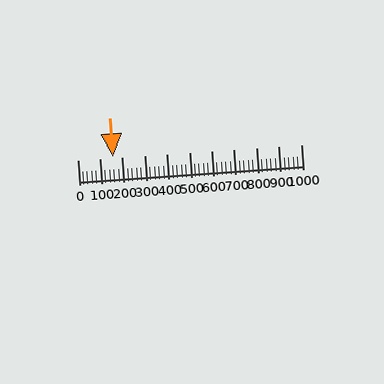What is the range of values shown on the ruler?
The ruler shows values from 0 to 1000.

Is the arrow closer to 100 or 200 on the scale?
The arrow is closer to 200.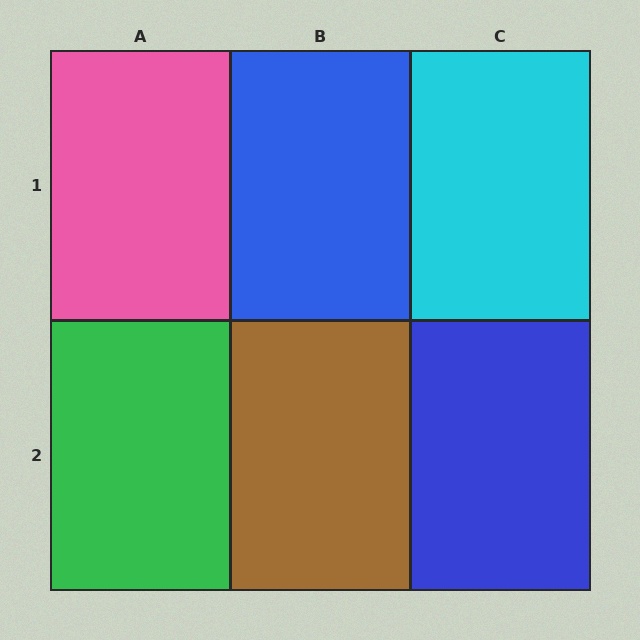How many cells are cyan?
1 cell is cyan.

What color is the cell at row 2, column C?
Blue.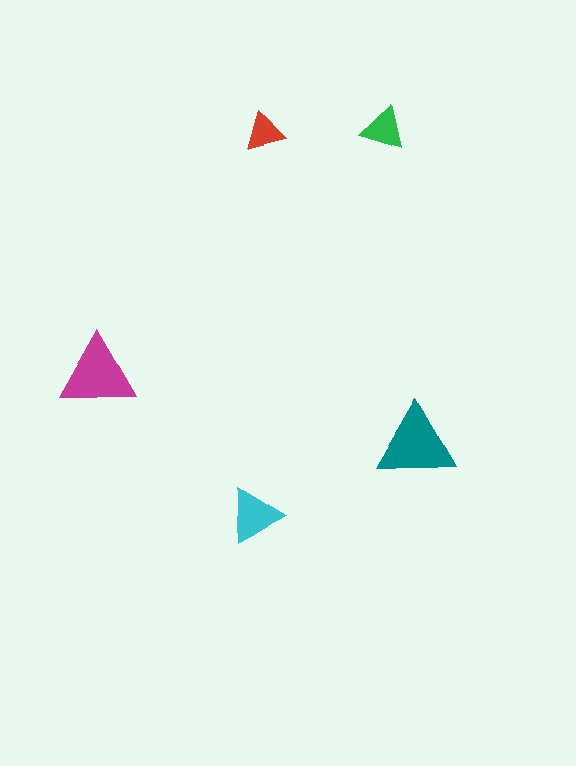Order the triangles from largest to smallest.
the teal one, the magenta one, the cyan one, the green one, the red one.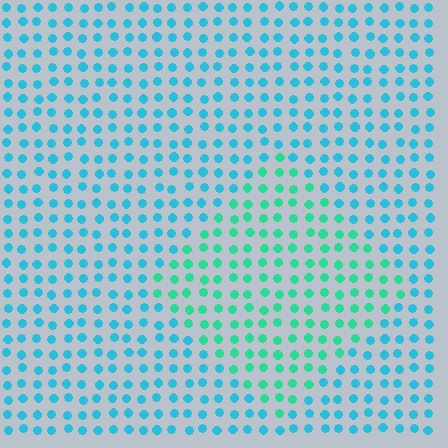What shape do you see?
I see a diamond.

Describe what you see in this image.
The image is filled with small cyan elements in a uniform arrangement. A diamond-shaped region is visible where the elements are tinted to a slightly different hue, forming a subtle color boundary.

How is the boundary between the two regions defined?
The boundary is defined purely by a slight shift in hue (about 33 degrees). Spacing, size, and orientation are identical on both sides.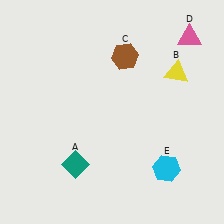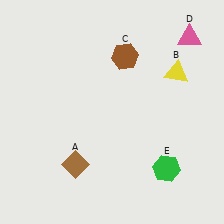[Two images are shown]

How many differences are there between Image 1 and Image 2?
There are 2 differences between the two images.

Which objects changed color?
A changed from teal to brown. E changed from cyan to green.